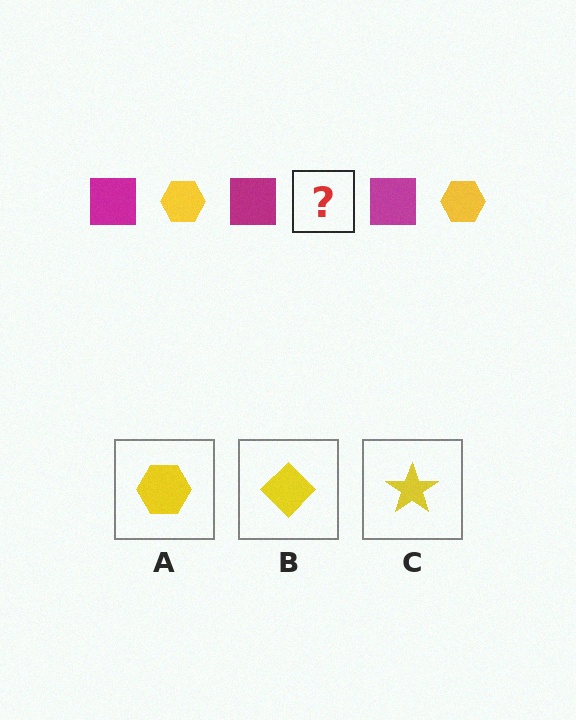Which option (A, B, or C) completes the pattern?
A.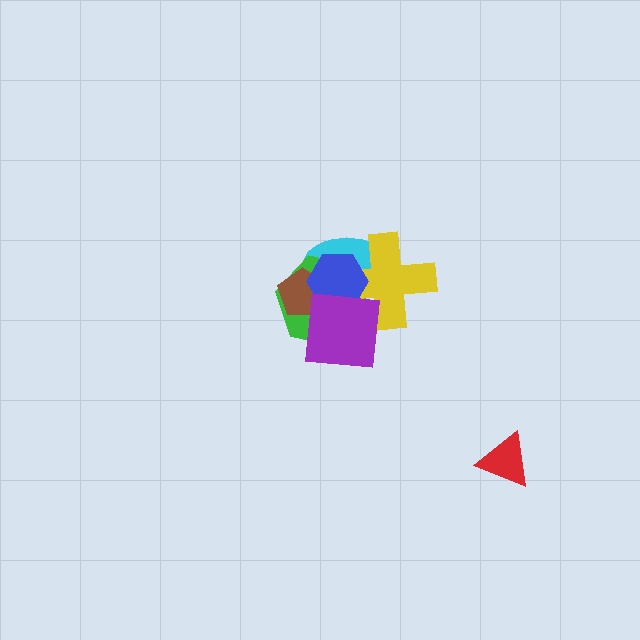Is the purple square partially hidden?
No, no other shape covers it.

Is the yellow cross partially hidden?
Yes, it is partially covered by another shape.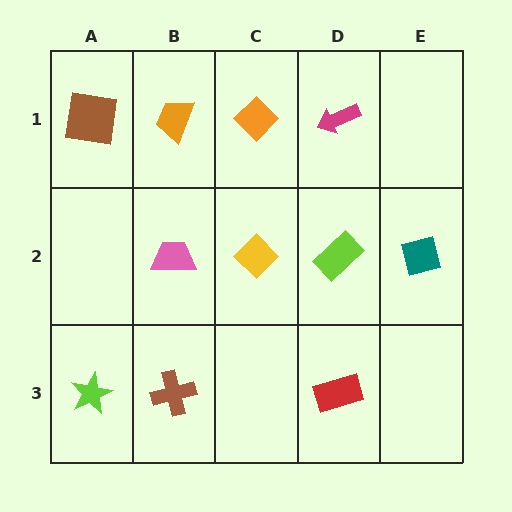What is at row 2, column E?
A teal square.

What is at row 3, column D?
A red rectangle.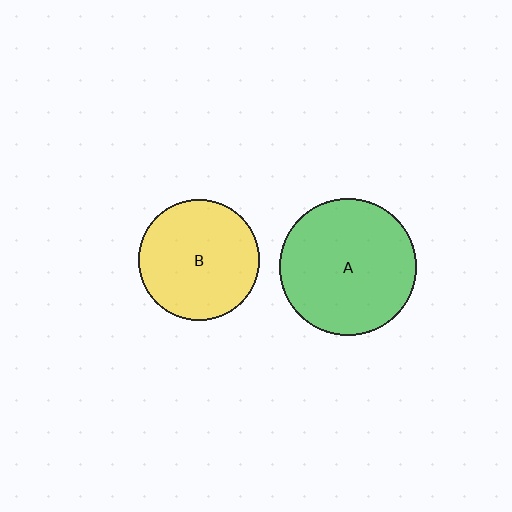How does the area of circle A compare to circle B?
Approximately 1.3 times.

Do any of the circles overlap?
No, none of the circles overlap.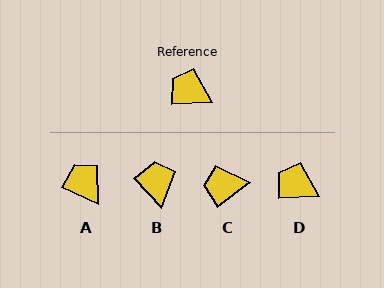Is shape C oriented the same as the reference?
No, it is off by about 34 degrees.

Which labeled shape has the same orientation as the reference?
D.